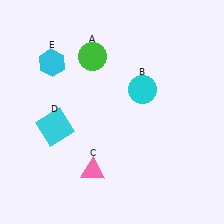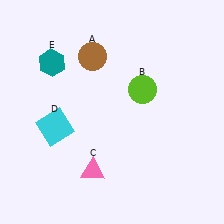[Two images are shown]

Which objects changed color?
A changed from green to brown. B changed from cyan to lime. E changed from cyan to teal.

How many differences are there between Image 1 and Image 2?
There are 3 differences between the two images.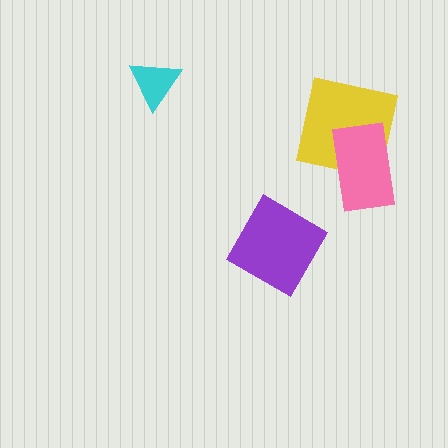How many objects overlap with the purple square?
0 objects overlap with the purple square.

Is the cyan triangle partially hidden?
No, no other shape covers it.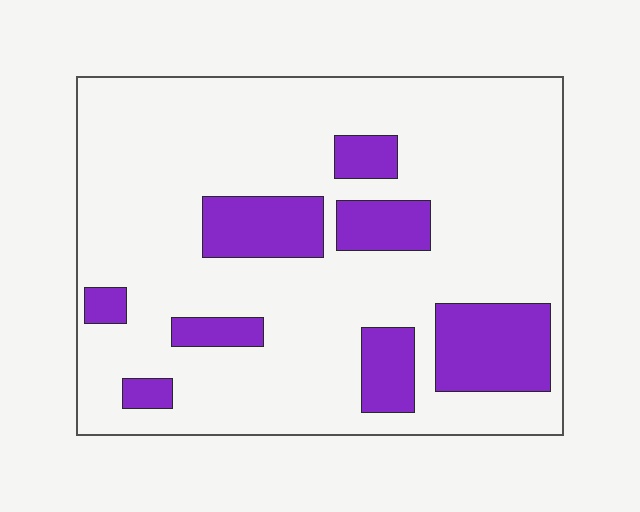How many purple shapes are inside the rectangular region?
8.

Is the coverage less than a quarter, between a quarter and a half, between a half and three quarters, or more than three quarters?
Less than a quarter.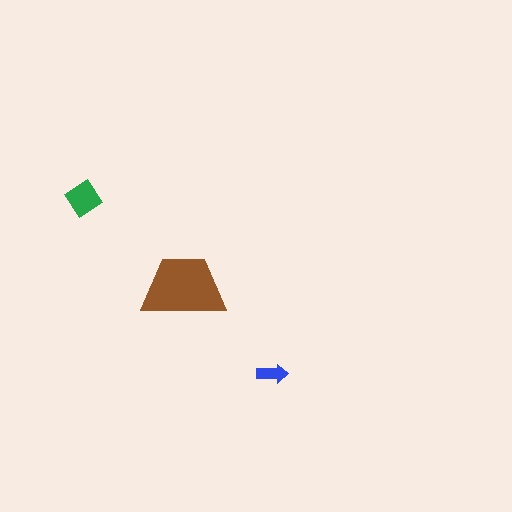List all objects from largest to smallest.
The brown trapezoid, the green diamond, the blue arrow.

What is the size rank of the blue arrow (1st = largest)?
3rd.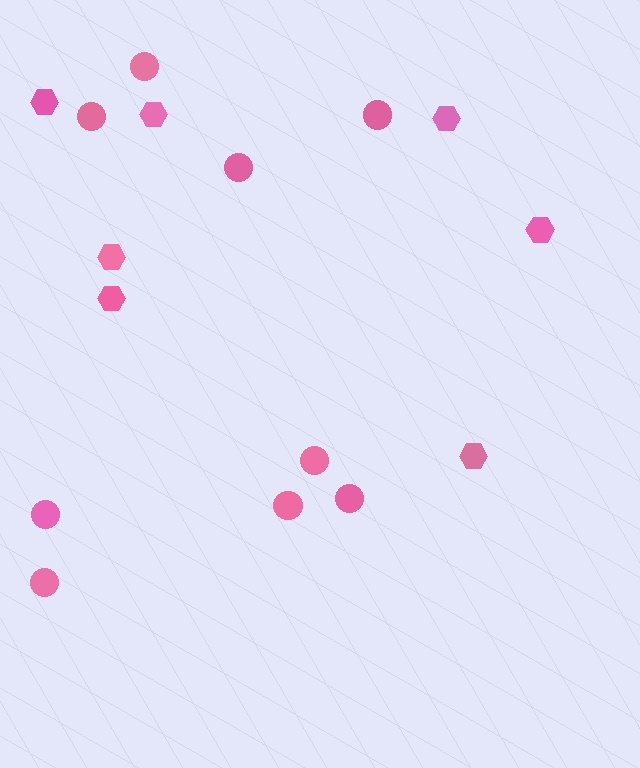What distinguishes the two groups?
There are 2 groups: one group of circles (9) and one group of hexagons (7).